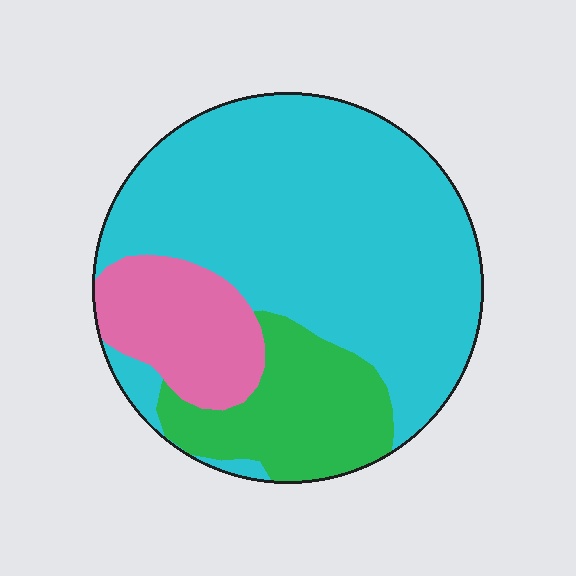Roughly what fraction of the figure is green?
Green takes up between a sixth and a third of the figure.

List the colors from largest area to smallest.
From largest to smallest: cyan, green, pink.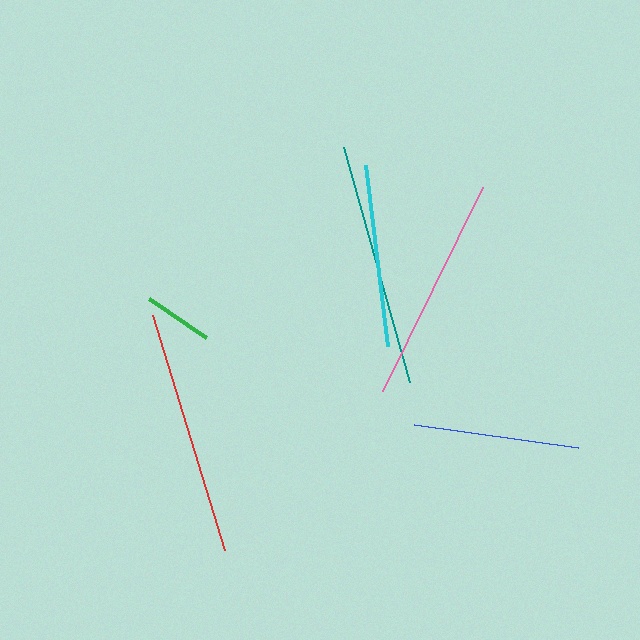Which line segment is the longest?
The red line is the longest at approximately 245 pixels.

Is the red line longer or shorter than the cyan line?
The red line is longer than the cyan line.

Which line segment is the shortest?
The green line is the shortest at approximately 69 pixels.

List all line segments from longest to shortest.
From longest to shortest: red, teal, pink, cyan, blue, green.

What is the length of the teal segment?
The teal segment is approximately 245 pixels long.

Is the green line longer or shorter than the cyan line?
The cyan line is longer than the green line.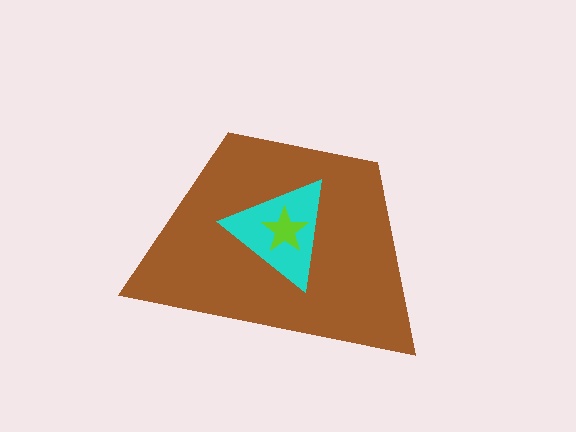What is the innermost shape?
The lime star.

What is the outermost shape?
The brown trapezoid.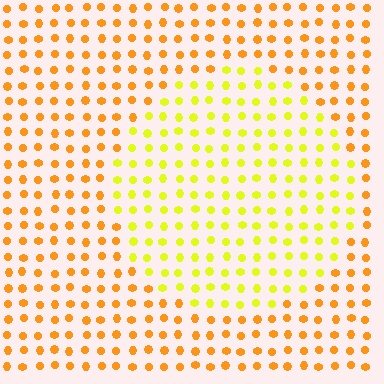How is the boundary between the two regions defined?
The boundary is defined purely by a slight shift in hue (about 34 degrees). Spacing, size, and orientation are identical on both sides.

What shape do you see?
I see a circle.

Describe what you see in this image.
The image is filled with small orange elements in a uniform arrangement. A circle-shaped region is visible where the elements are tinted to a slightly different hue, forming a subtle color boundary.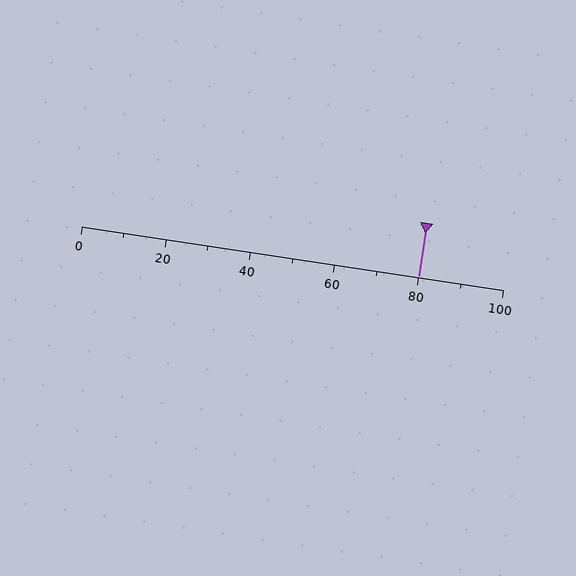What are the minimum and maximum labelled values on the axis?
The axis runs from 0 to 100.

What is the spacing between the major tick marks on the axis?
The major ticks are spaced 20 apart.